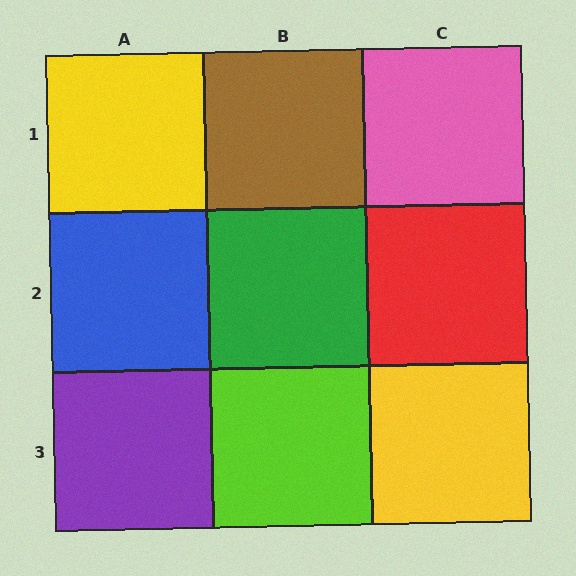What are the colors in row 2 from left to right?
Blue, green, red.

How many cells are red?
1 cell is red.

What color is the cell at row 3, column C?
Yellow.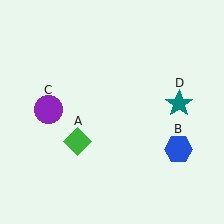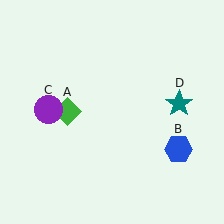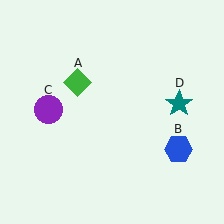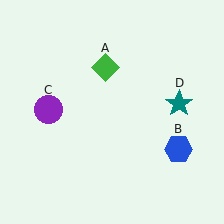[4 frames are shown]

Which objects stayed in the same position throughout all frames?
Blue hexagon (object B) and purple circle (object C) and teal star (object D) remained stationary.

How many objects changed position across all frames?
1 object changed position: green diamond (object A).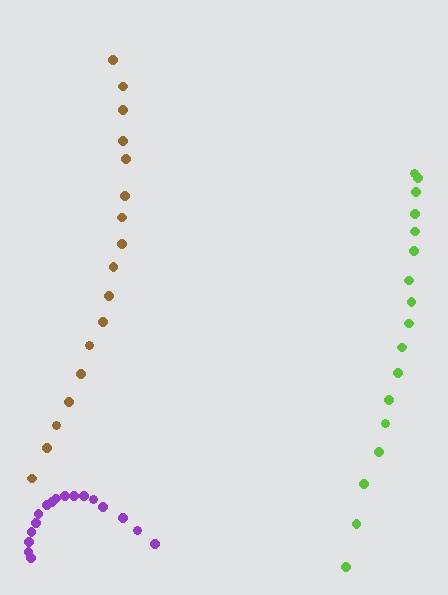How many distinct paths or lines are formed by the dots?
There are 3 distinct paths.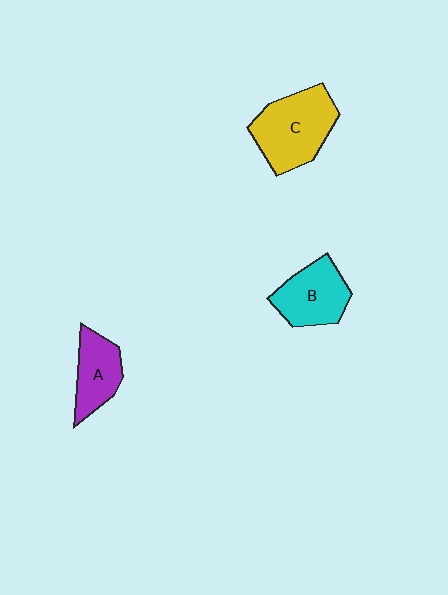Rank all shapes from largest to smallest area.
From largest to smallest: C (yellow), B (cyan), A (purple).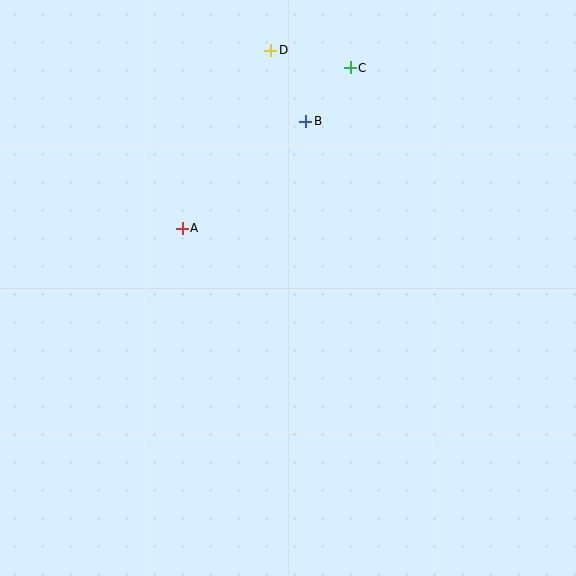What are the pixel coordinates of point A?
Point A is at (182, 228).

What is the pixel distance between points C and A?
The distance between C and A is 233 pixels.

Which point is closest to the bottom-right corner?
Point A is closest to the bottom-right corner.